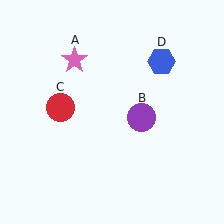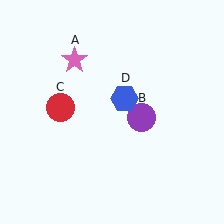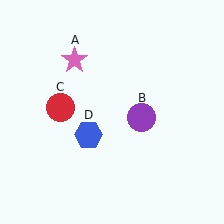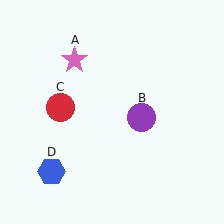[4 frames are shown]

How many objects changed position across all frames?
1 object changed position: blue hexagon (object D).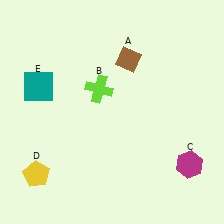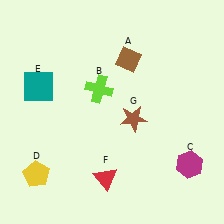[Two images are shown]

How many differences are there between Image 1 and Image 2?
There are 2 differences between the two images.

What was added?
A red triangle (F), a brown star (G) were added in Image 2.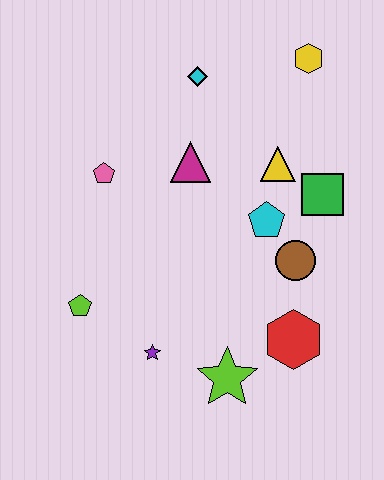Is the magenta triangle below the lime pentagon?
No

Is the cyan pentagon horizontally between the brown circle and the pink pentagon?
Yes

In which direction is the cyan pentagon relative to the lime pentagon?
The cyan pentagon is to the right of the lime pentagon.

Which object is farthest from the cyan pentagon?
The lime pentagon is farthest from the cyan pentagon.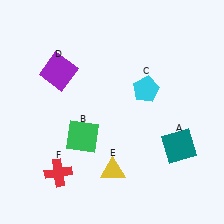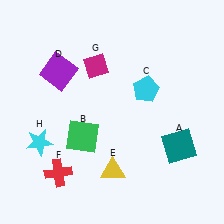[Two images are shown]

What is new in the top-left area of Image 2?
A magenta diamond (G) was added in the top-left area of Image 2.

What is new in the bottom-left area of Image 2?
A cyan star (H) was added in the bottom-left area of Image 2.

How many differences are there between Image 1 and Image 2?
There are 2 differences between the two images.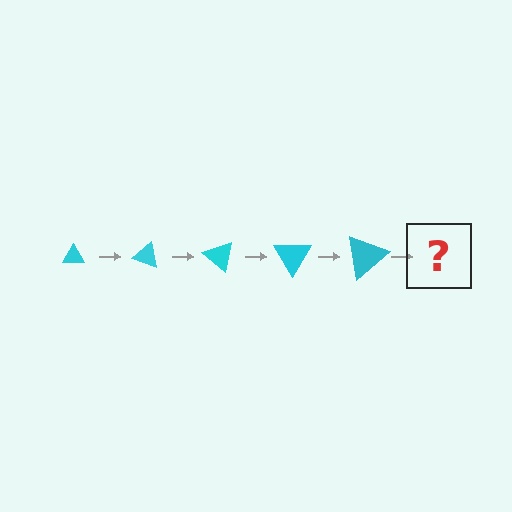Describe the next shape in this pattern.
It should be a triangle, larger than the previous one and rotated 100 degrees from the start.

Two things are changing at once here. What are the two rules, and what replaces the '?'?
The two rules are that the triangle grows larger each step and it rotates 20 degrees each step. The '?' should be a triangle, larger than the previous one and rotated 100 degrees from the start.